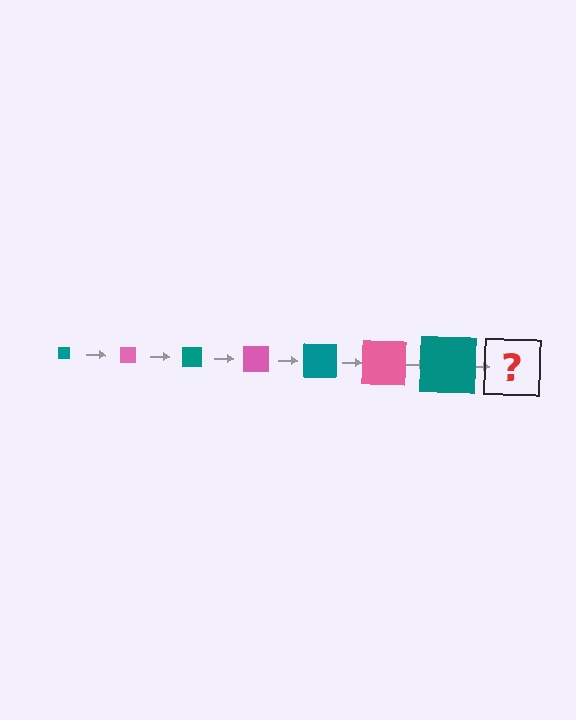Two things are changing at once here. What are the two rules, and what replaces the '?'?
The two rules are that the square grows larger each step and the color cycles through teal and pink. The '?' should be a pink square, larger than the previous one.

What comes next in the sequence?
The next element should be a pink square, larger than the previous one.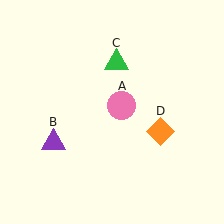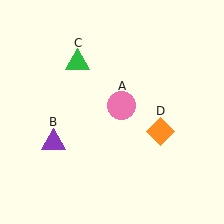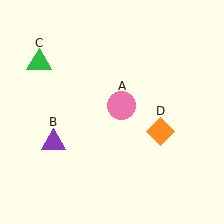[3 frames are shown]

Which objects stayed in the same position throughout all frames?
Pink circle (object A) and purple triangle (object B) and orange diamond (object D) remained stationary.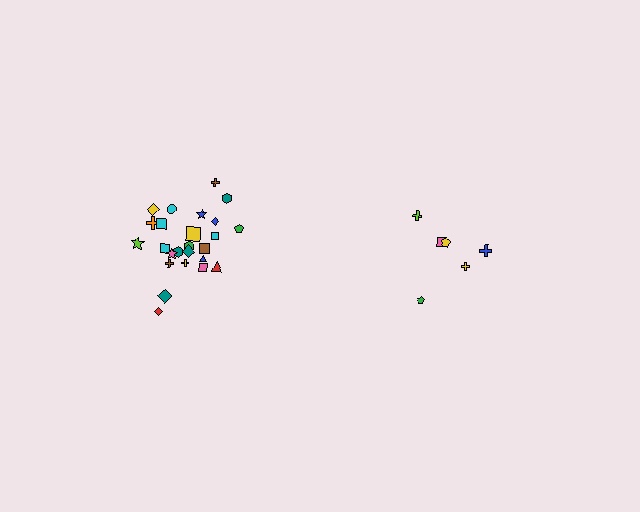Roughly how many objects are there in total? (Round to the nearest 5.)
Roughly 30 objects in total.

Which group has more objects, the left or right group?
The left group.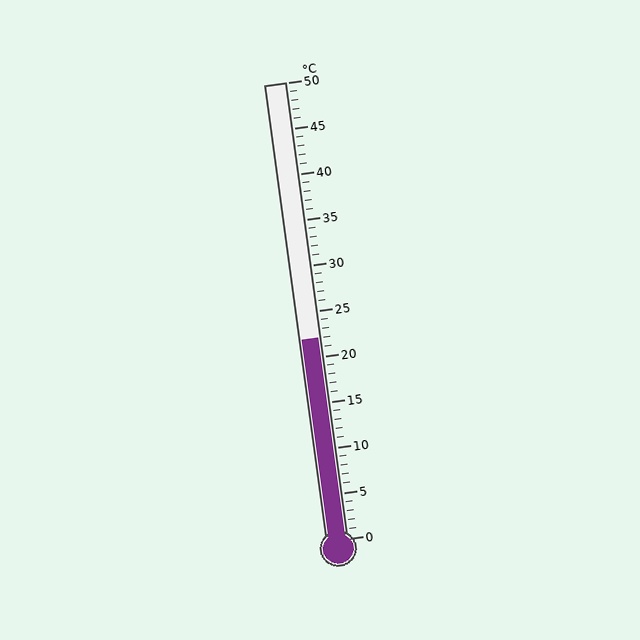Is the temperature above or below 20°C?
The temperature is above 20°C.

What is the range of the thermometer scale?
The thermometer scale ranges from 0°C to 50°C.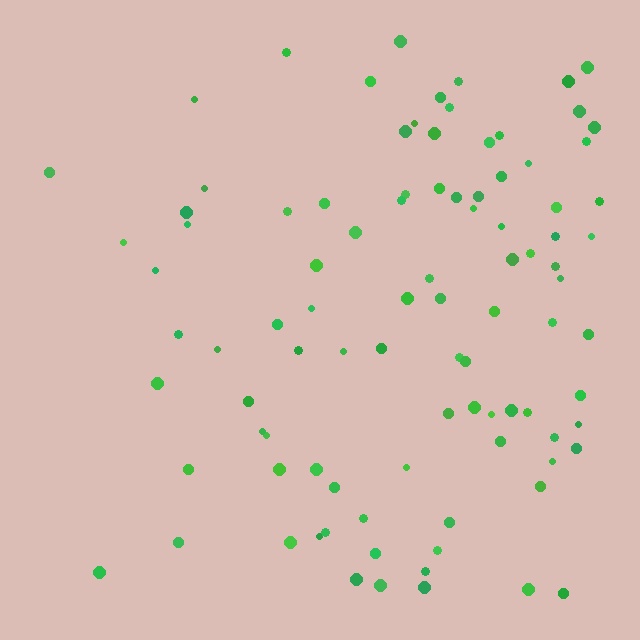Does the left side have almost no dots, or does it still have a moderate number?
Still a moderate number, just noticeably fewer than the right.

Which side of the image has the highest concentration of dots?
The right.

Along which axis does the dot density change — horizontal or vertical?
Horizontal.